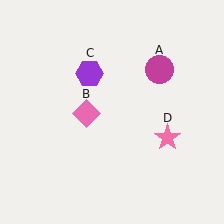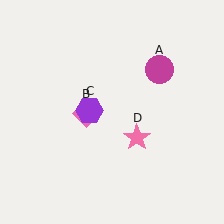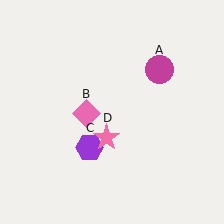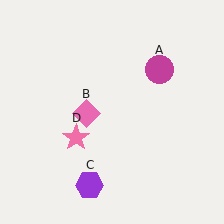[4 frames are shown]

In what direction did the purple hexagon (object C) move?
The purple hexagon (object C) moved down.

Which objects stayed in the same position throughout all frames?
Magenta circle (object A) and pink diamond (object B) remained stationary.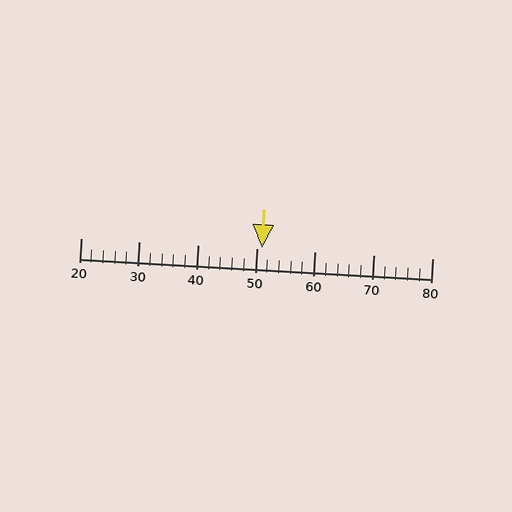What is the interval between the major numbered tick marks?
The major tick marks are spaced 10 units apart.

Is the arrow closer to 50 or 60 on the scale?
The arrow is closer to 50.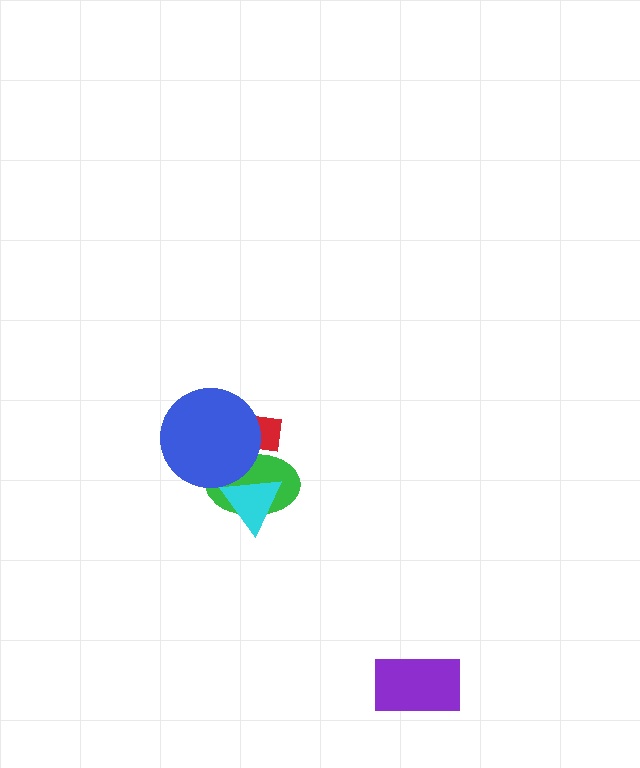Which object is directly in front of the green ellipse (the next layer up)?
The cyan triangle is directly in front of the green ellipse.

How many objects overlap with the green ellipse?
3 objects overlap with the green ellipse.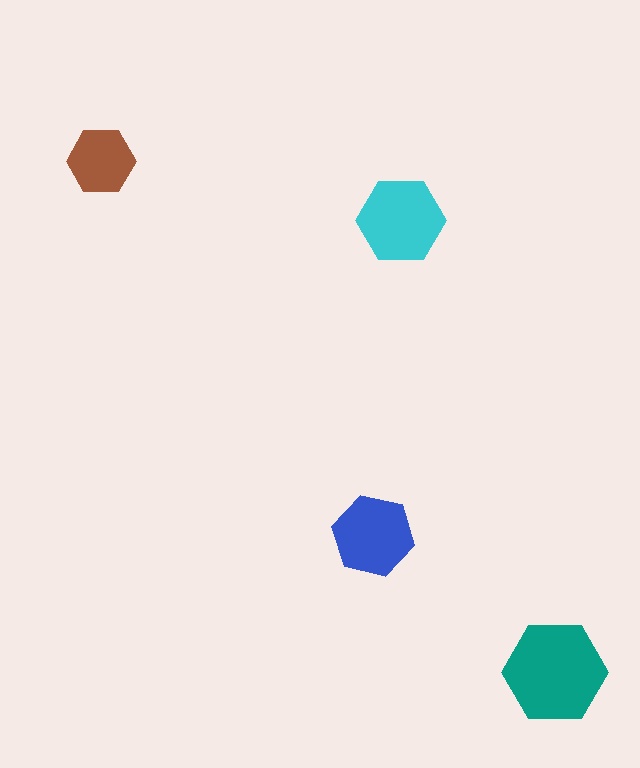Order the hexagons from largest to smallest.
the teal one, the cyan one, the blue one, the brown one.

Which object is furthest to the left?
The brown hexagon is leftmost.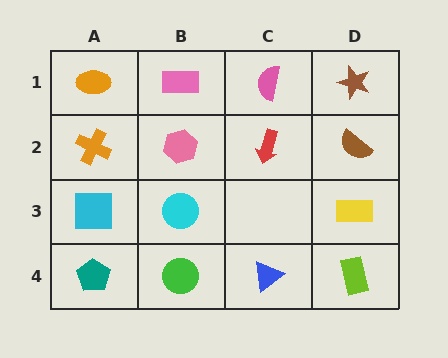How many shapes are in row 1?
4 shapes.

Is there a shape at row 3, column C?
No, that cell is empty.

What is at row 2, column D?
A brown semicircle.